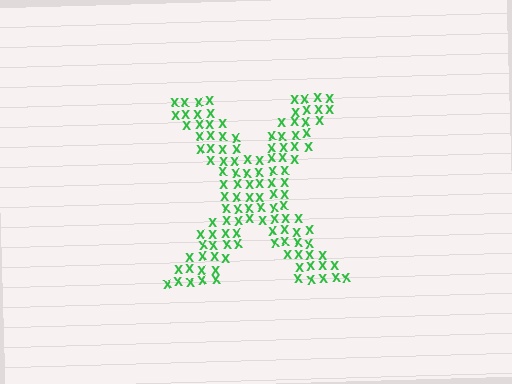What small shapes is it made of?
It is made of small letter X's.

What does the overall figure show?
The overall figure shows the letter X.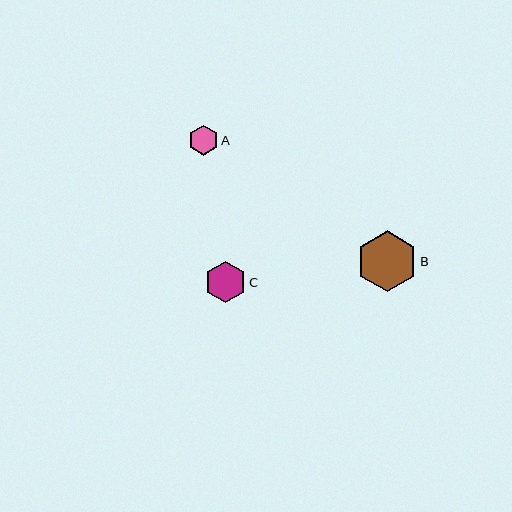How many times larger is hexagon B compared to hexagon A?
Hexagon B is approximately 2.0 times the size of hexagon A.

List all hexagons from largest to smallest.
From largest to smallest: B, C, A.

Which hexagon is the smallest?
Hexagon A is the smallest with a size of approximately 30 pixels.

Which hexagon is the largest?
Hexagon B is the largest with a size of approximately 61 pixels.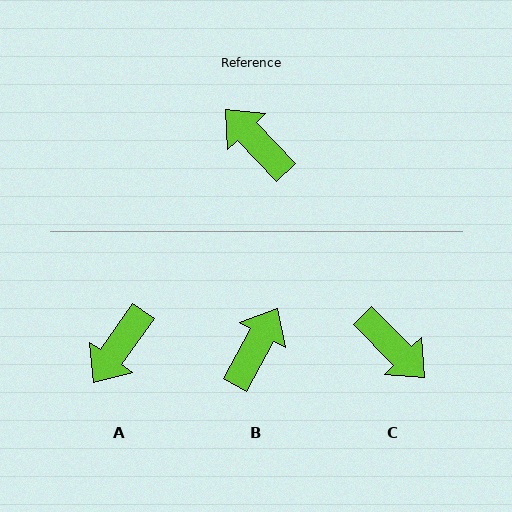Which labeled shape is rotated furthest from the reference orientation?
C, about 179 degrees away.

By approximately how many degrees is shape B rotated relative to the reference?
Approximately 72 degrees clockwise.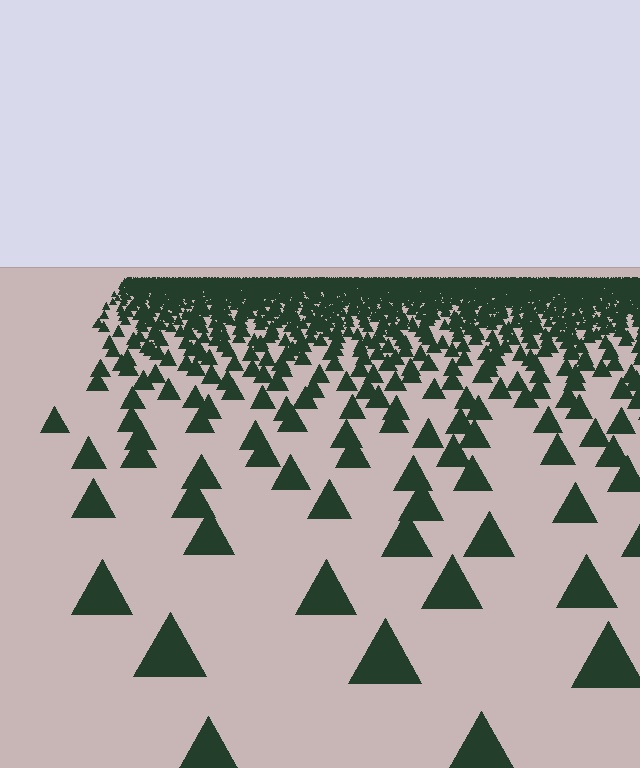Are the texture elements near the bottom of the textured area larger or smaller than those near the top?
Larger. Near the bottom, elements are closer to the viewer and appear at a bigger on-screen size.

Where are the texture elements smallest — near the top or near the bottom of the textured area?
Near the top.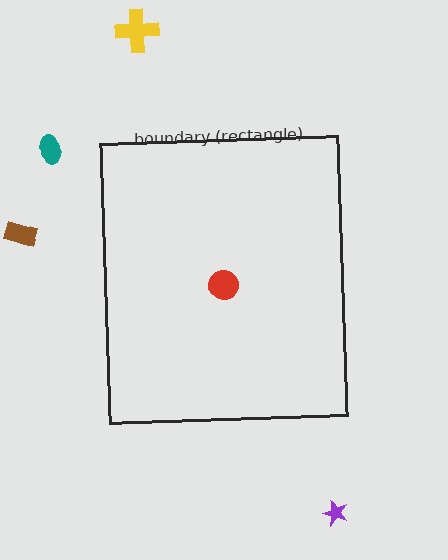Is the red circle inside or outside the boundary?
Inside.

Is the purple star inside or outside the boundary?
Outside.